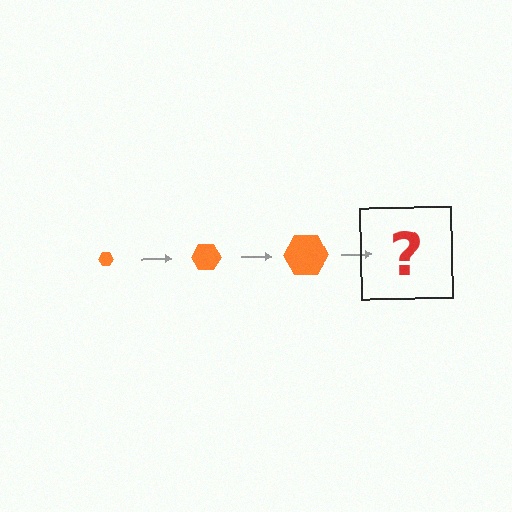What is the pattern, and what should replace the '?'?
The pattern is that the hexagon gets progressively larger each step. The '?' should be an orange hexagon, larger than the previous one.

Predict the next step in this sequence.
The next step is an orange hexagon, larger than the previous one.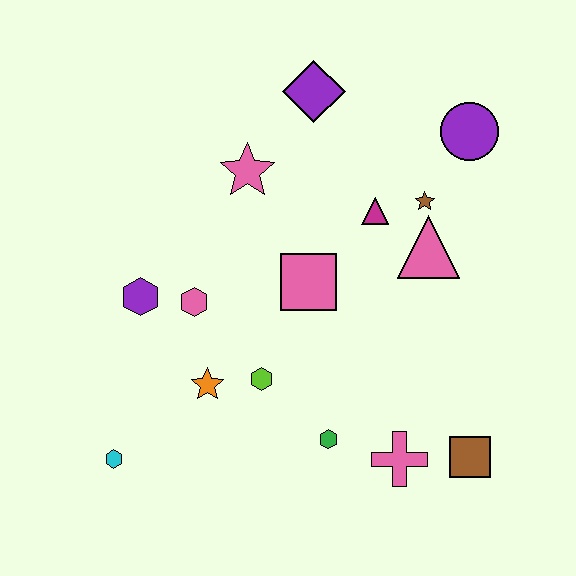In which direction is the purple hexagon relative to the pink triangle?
The purple hexagon is to the left of the pink triangle.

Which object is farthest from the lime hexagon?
The purple circle is farthest from the lime hexagon.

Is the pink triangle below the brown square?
No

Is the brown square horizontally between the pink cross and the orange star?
No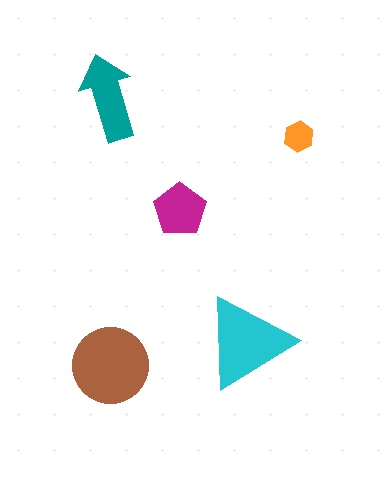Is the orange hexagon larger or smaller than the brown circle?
Smaller.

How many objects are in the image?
There are 5 objects in the image.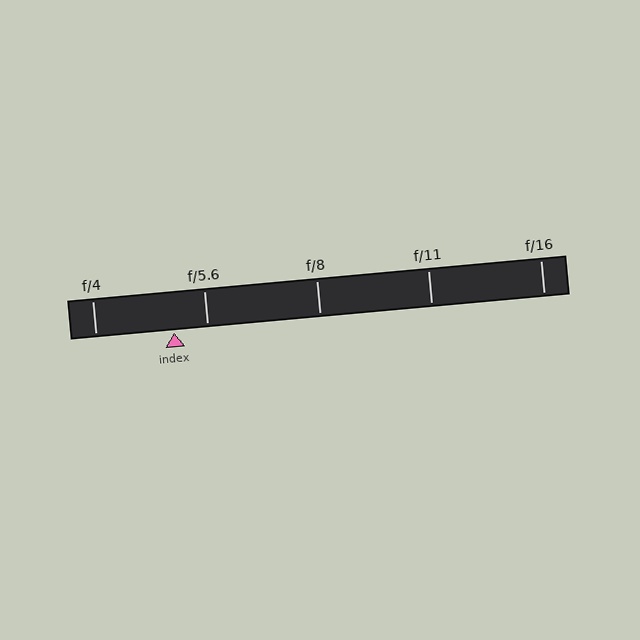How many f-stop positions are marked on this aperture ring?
There are 5 f-stop positions marked.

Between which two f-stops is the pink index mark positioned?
The index mark is between f/4 and f/5.6.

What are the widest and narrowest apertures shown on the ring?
The widest aperture shown is f/4 and the narrowest is f/16.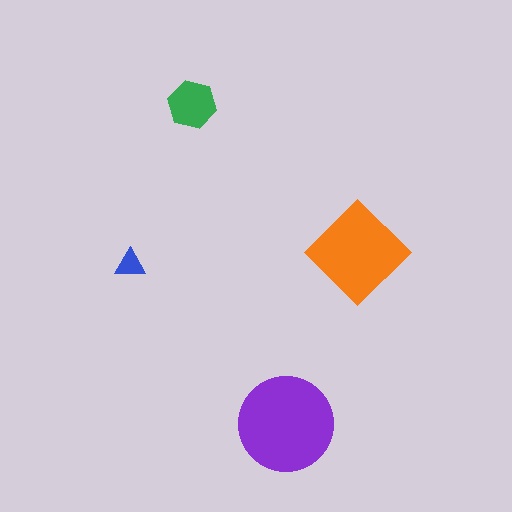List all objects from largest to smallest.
The purple circle, the orange diamond, the green hexagon, the blue triangle.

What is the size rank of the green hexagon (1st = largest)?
3rd.